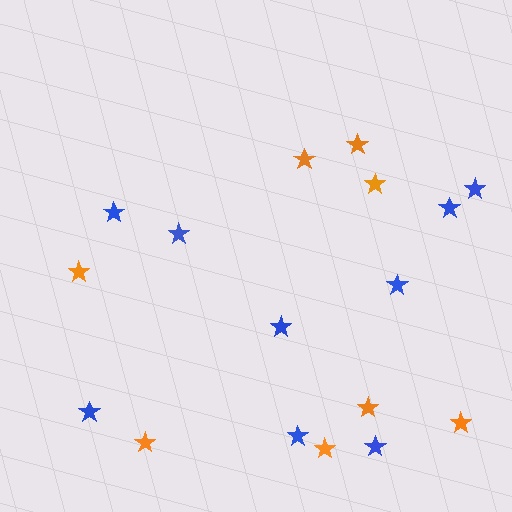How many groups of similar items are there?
There are 2 groups: one group of orange stars (8) and one group of blue stars (9).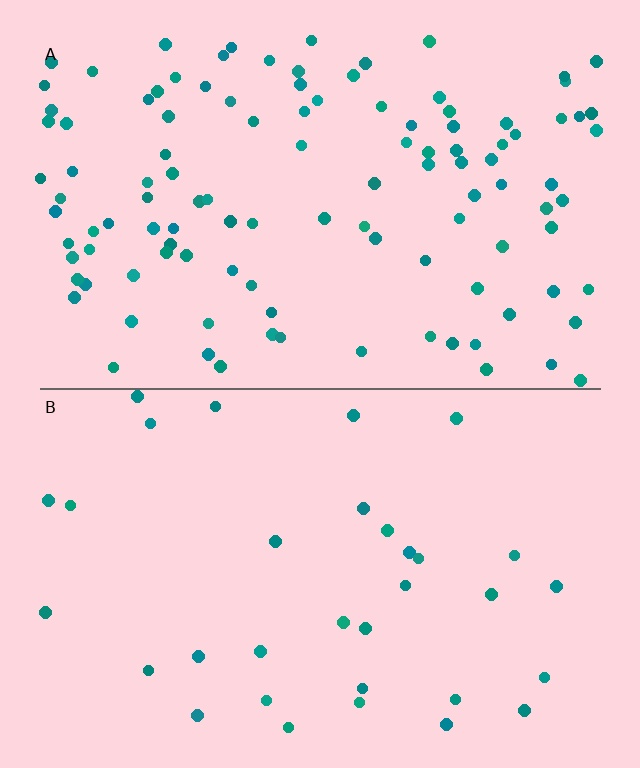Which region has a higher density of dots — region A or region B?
A (the top).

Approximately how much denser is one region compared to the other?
Approximately 3.4× — region A over region B.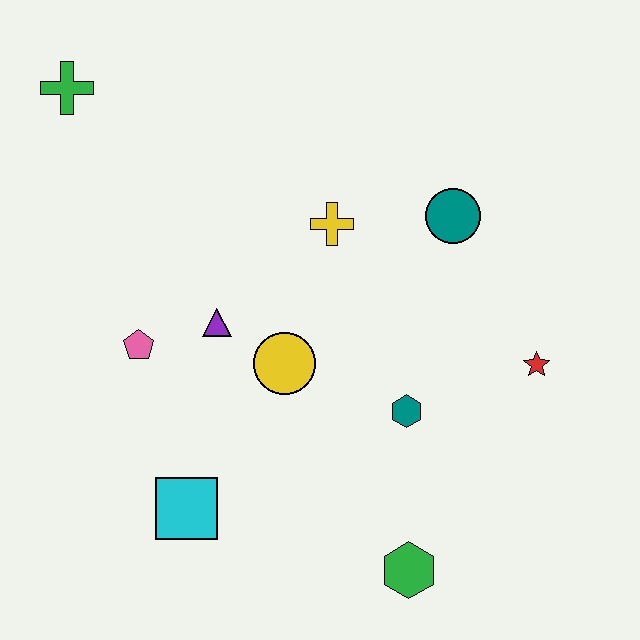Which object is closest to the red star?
The teal hexagon is closest to the red star.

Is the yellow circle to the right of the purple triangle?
Yes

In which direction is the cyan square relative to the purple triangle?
The cyan square is below the purple triangle.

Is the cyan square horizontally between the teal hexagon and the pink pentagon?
Yes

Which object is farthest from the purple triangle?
The red star is farthest from the purple triangle.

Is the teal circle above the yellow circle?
Yes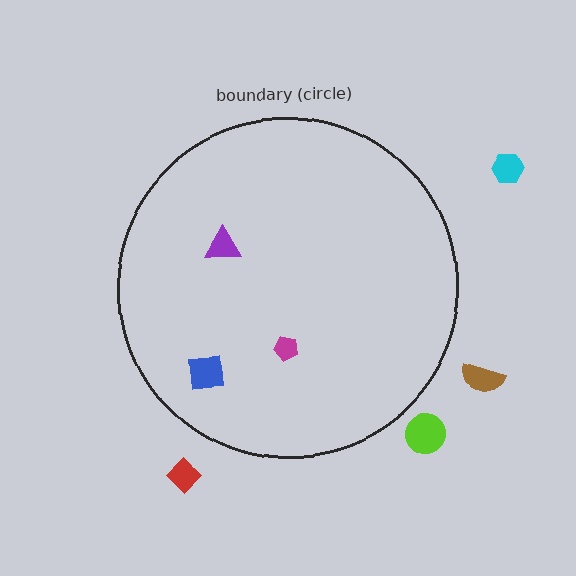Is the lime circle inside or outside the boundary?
Outside.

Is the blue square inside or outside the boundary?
Inside.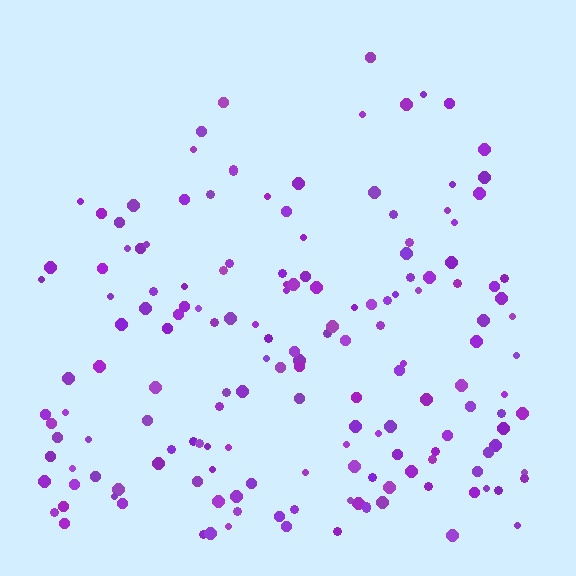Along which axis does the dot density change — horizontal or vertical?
Vertical.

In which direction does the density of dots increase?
From top to bottom, with the bottom side densest.